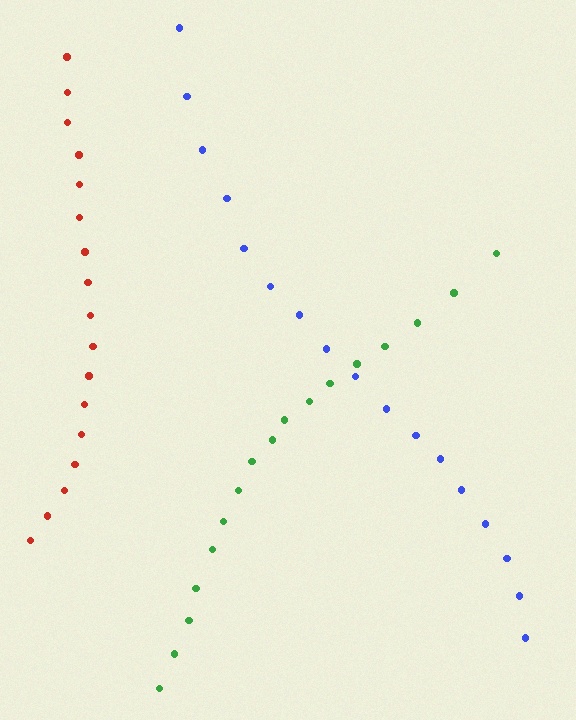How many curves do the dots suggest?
There are 3 distinct paths.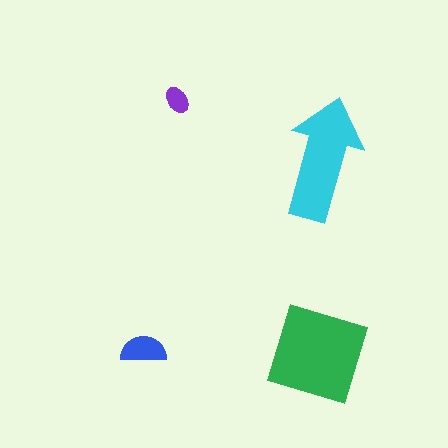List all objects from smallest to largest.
The purple ellipse, the blue semicircle, the cyan arrow, the green diamond.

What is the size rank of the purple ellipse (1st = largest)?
4th.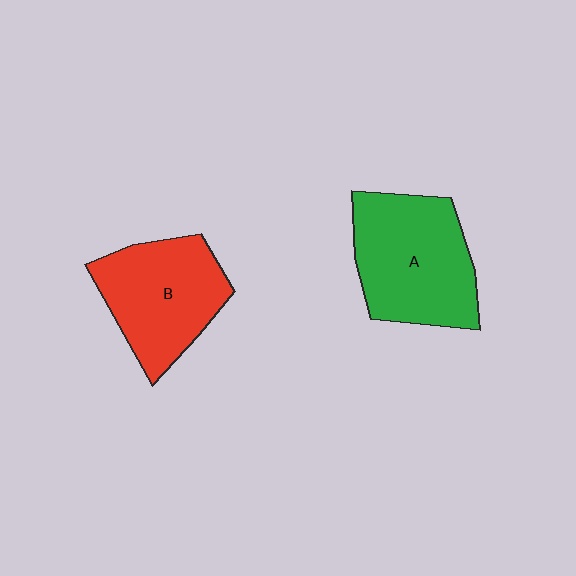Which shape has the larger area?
Shape A (green).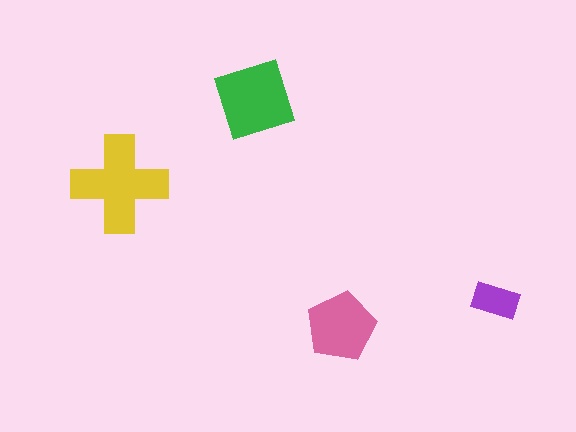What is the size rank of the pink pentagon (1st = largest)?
3rd.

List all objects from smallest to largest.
The purple rectangle, the pink pentagon, the green diamond, the yellow cross.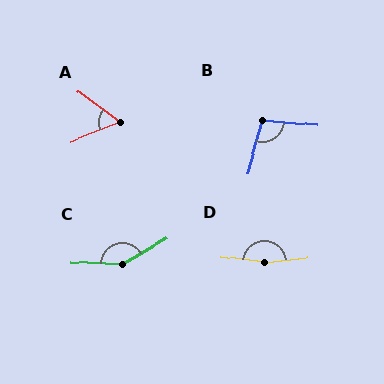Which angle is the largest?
D, at approximately 166 degrees.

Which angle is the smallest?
A, at approximately 58 degrees.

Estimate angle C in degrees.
Approximately 148 degrees.